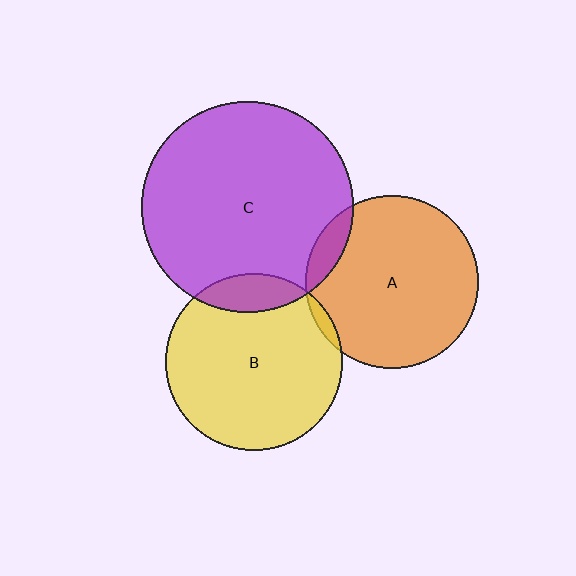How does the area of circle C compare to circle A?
Approximately 1.5 times.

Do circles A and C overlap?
Yes.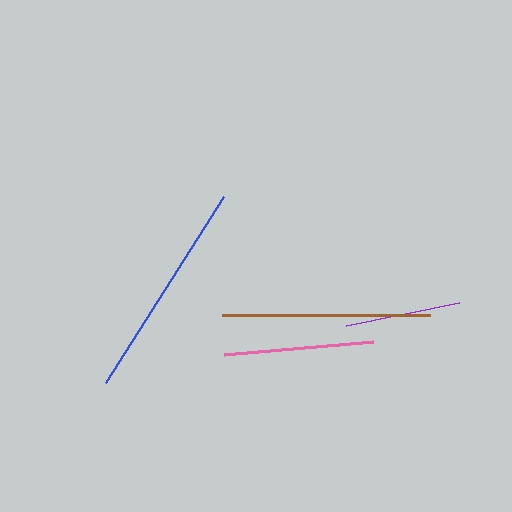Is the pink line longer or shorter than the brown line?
The brown line is longer than the pink line.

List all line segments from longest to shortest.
From longest to shortest: blue, brown, pink, purple.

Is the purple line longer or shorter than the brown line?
The brown line is longer than the purple line.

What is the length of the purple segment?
The purple segment is approximately 116 pixels long.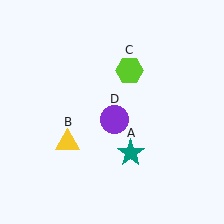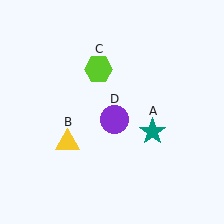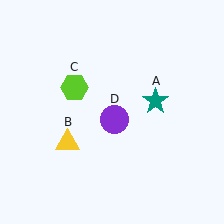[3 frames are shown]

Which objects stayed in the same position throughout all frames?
Yellow triangle (object B) and purple circle (object D) remained stationary.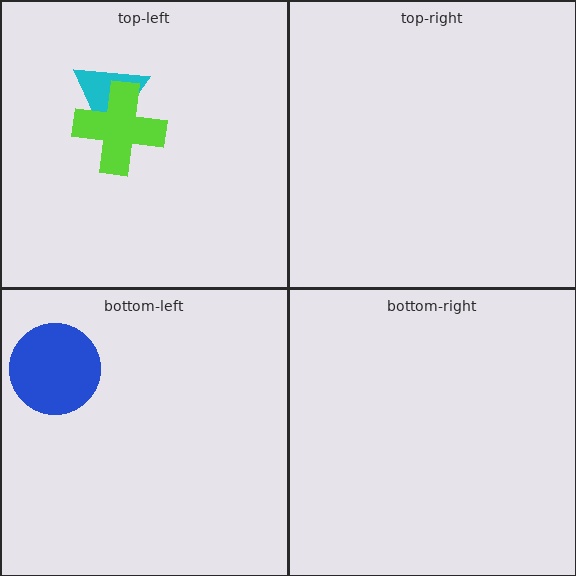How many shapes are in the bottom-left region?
1.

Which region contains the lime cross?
The top-left region.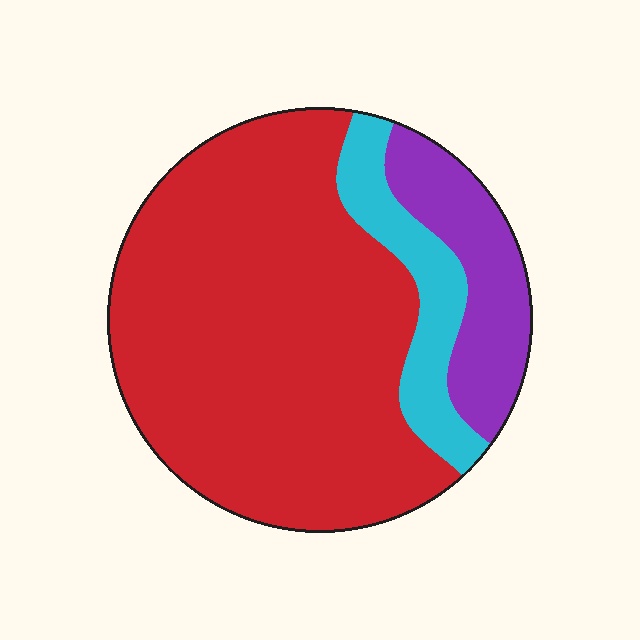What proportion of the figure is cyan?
Cyan takes up about one eighth (1/8) of the figure.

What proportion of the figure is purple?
Purple takes up about one sixth (1/6) of the figure.